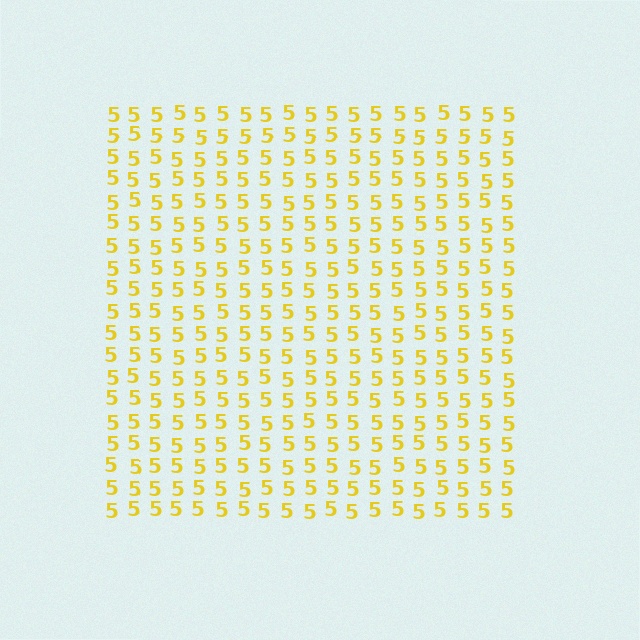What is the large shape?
The large shape is a square.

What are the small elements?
The small elements are digit 5's.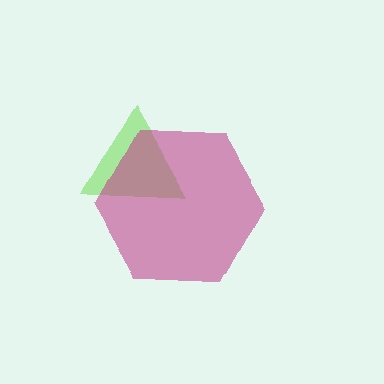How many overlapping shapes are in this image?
There are 2 overlapping shapes in the image.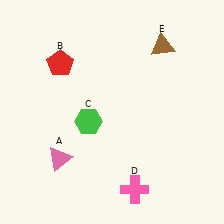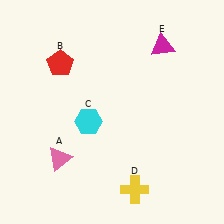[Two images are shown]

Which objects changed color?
C changed from green to cyan. D changed from pink to yellow. E changed from brown to magenta.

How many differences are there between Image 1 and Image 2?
There are 3 differences between the two images.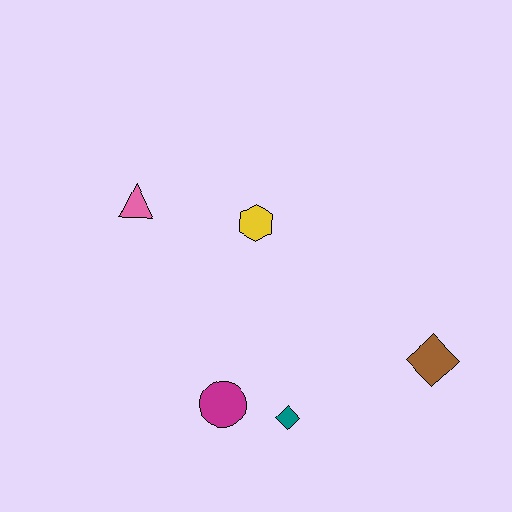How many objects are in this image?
There are 5 objects.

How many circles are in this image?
There is 1 circle.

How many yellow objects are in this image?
There is 1 yellow object.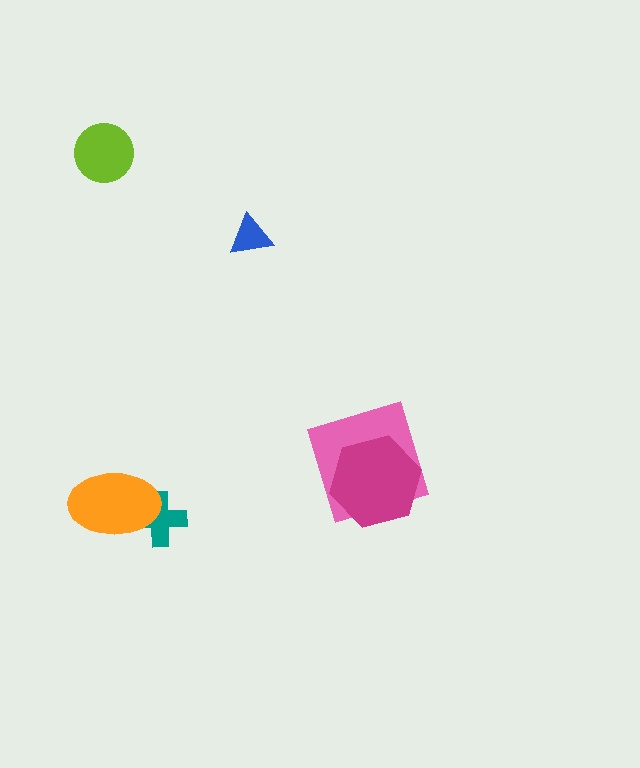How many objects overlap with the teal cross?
1 object overlaps with the teal cross.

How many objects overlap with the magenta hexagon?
1 object overlaps with the magenta hexagon.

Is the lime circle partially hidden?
No, no other shape covers it.